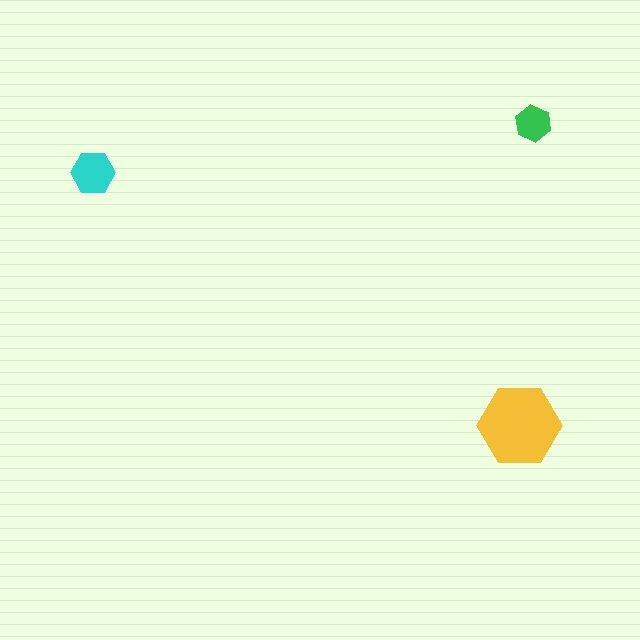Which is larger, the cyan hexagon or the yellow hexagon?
The yellow one.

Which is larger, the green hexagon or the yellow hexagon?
The yellow one.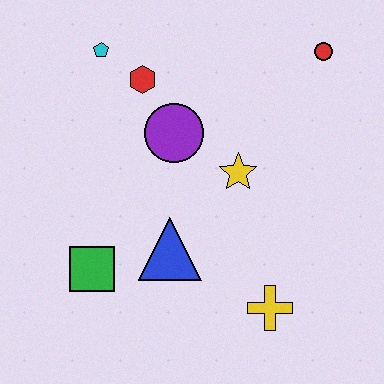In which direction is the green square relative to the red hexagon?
The green square is below the red hexagon.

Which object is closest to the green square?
The blue triangle is closest to the green square.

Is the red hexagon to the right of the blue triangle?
No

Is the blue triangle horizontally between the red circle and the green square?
Yes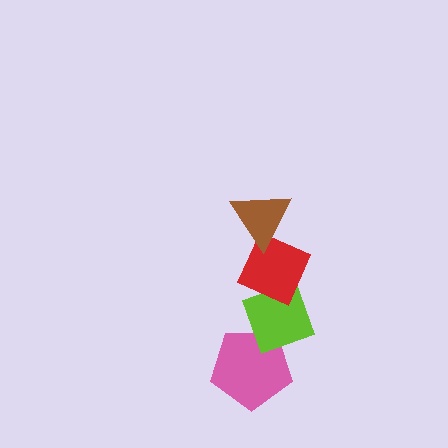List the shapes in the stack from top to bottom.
From top to bottom: the brown triangle, the red diamond, the lime diamond, the pink pentagon.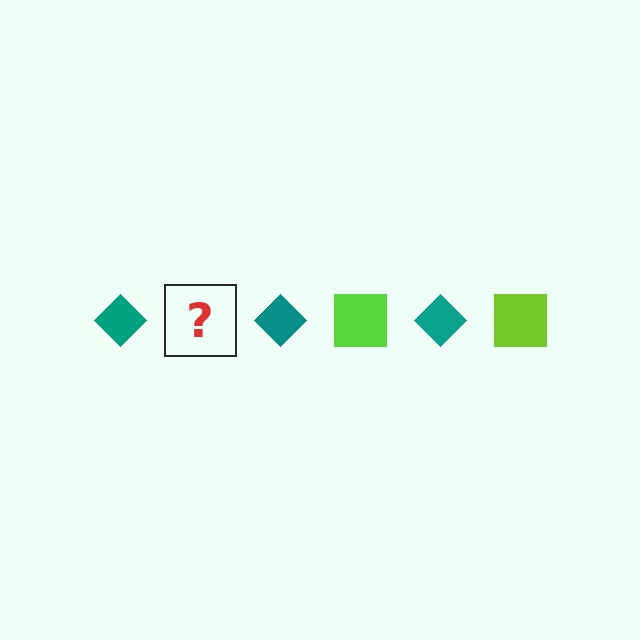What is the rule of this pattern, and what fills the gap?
The rule is that the pattern alternates between teal diamond and lime square. The gap should be filled with a lime square.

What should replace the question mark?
The question mark should be replaced with a lime square.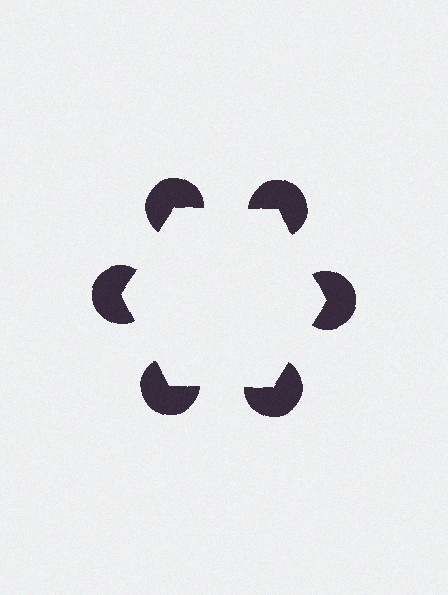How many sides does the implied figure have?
6 sides.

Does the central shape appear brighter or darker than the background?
It typically appears slightly brighter than the background, even though no actual brightness change is drawn.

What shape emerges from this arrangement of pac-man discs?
An illusory hexagon — its edges are inferred from the aligned wedge cuts in the pac-man discs, not physically drawn.